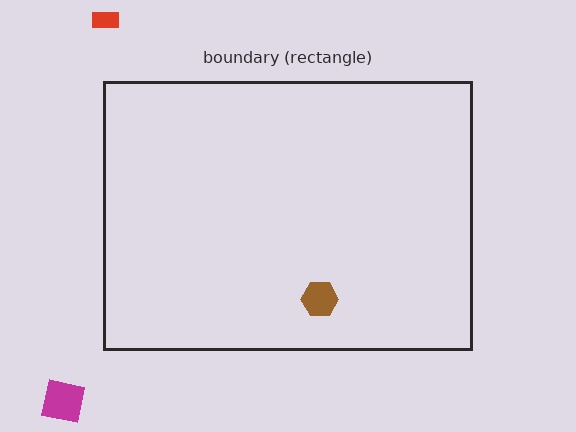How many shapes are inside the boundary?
1 inside, 2 outside.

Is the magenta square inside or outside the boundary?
Outside.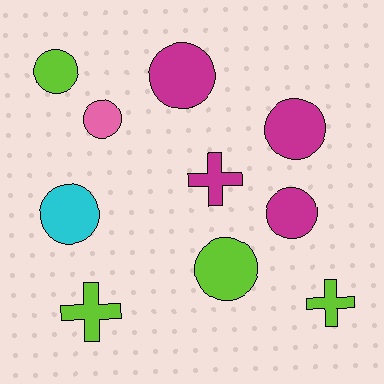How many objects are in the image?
There are 10 objects.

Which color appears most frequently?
Magenta, with 4 objects.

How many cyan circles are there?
There is 1 cyan circle.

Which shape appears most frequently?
Circle, with 7 objects.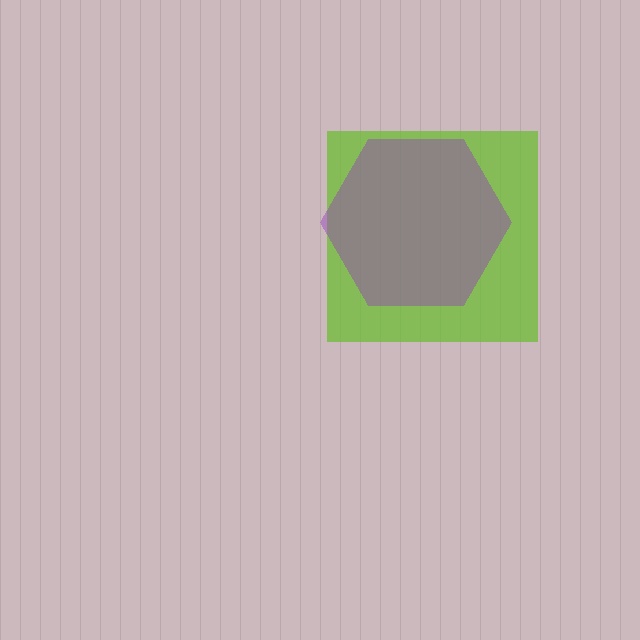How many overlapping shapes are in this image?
There are 2 overlapping shapes in the image.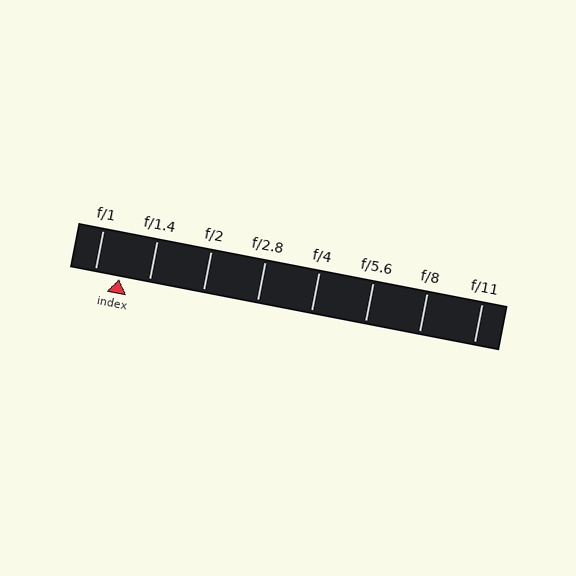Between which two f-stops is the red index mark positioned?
The index mark is between f/1 and f/1.4.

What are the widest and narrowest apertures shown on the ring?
The widest aperture shown is f/1 and the narrowest is f/11.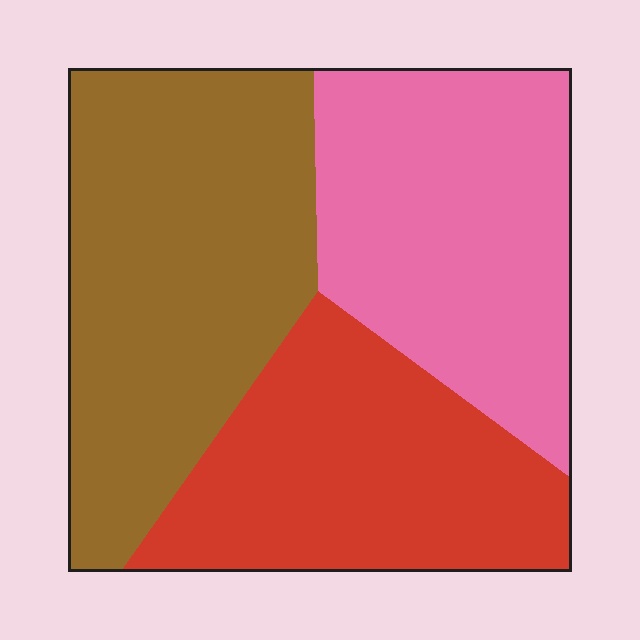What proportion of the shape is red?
Red covers 30% of the shape.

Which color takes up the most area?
Brown, at roughly 40%.